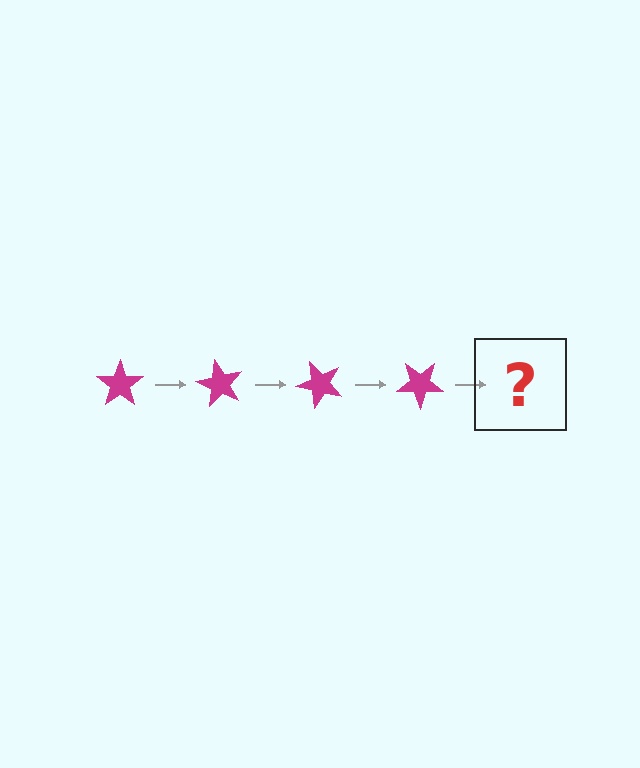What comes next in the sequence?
The next element should be a magenta star rotated 240 degrees.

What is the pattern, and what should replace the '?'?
The pattern is that the star rotates 60 degrees each step. The '?' should be a magenta star rotated 240 degrees.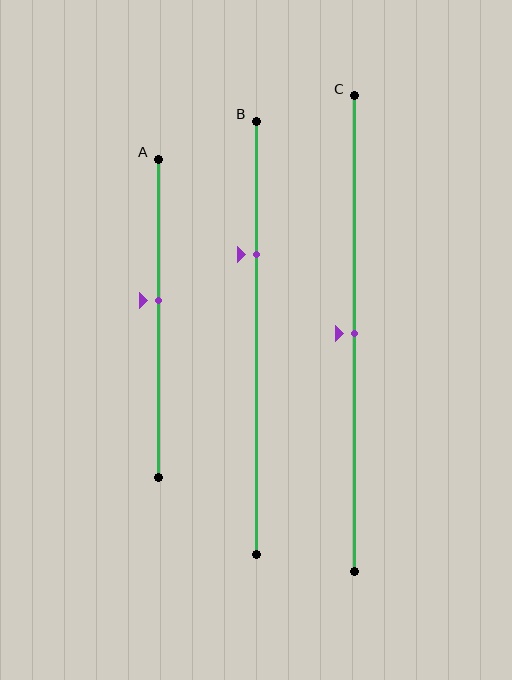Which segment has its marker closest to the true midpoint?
Segment C has its marker closest to the true midpoint.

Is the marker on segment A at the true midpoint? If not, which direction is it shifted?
No, the marker on segment A is shifted upward by about 5% of the segment length.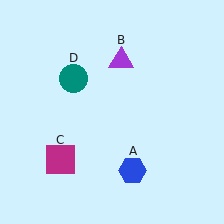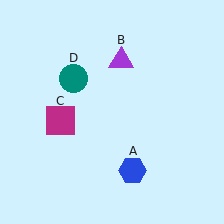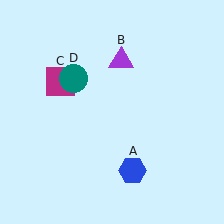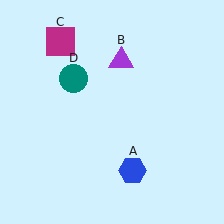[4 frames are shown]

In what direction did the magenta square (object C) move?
The magenta square (object C) moved up.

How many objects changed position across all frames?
1 object changed position: magenta square (object C).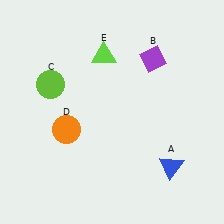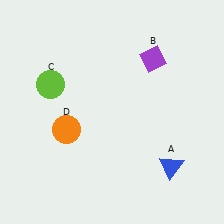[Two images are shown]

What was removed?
The lime triangle (E) was removed in Image 2.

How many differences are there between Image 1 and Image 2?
There is 1 difference between the two images.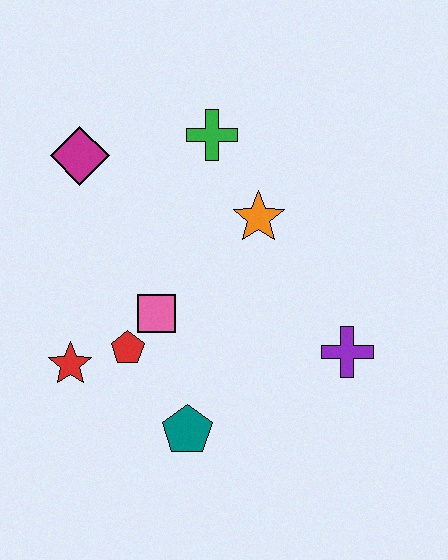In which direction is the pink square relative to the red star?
The pink square is to the right of the red star.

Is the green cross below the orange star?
No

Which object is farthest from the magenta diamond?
The purple cross is farthest from the magenta diamond.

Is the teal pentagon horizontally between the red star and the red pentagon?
No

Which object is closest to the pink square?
The red pentagon is closest to the pink square.